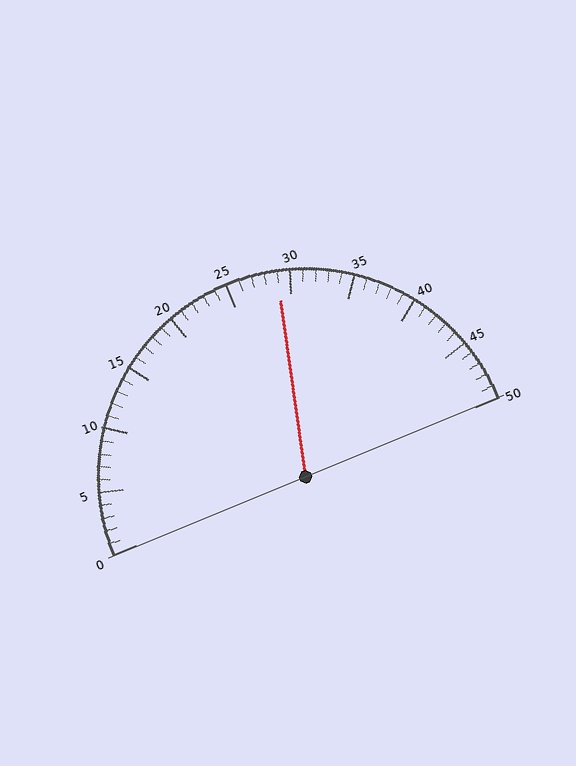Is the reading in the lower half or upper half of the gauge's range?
The reading is in the upper half of the range (0 to 50).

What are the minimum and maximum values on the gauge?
The gauge ranges from 0 to 50.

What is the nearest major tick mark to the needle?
The nearest major tick mark is 30.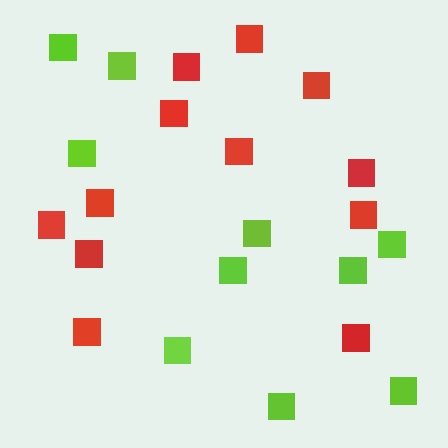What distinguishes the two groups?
There are 2 groups: one group of lime squares (10) and one group of red squares (12).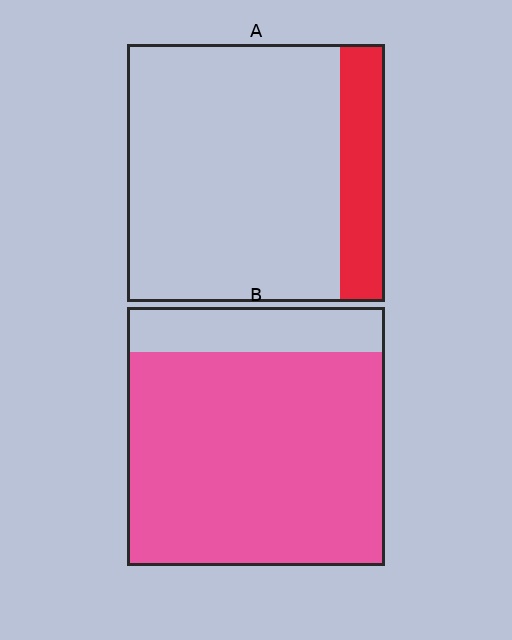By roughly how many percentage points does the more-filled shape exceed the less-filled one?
By roughly 65 percentage points (B over A).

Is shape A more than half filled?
No.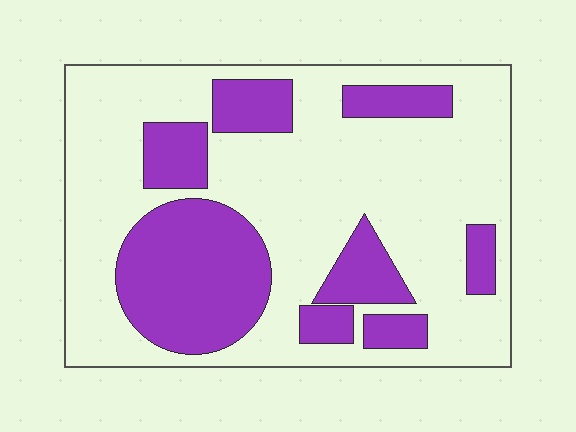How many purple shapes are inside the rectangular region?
8.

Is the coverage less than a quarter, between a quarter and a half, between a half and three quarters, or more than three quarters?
Between a quarter and a half.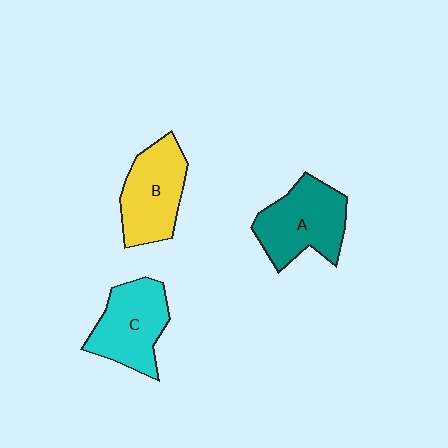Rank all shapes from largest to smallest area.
From largest to smallest: A (teal), C (cyan), B (yellow).